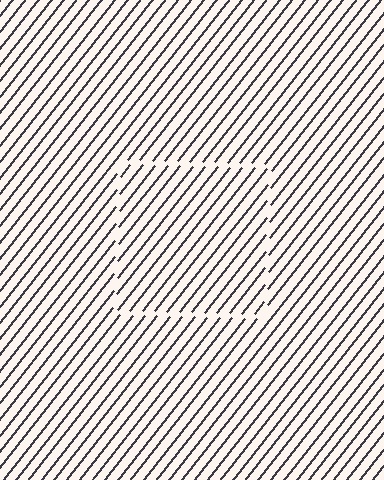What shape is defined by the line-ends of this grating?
An illusory square. The interior of the shape contains the same grating, shifted by half a period — the contour is defined by the phase discontinuity where line-ends from the inner and outer gratings abut.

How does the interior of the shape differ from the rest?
The interior of the shape contains the same grating, shifted by half a period — the contour is defined by the phase discontinuity where line-ends from the inner and outer gratings abut.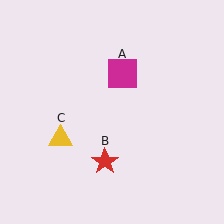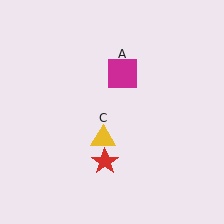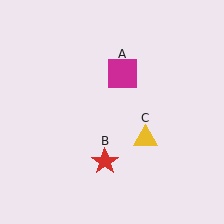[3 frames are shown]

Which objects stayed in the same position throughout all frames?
Magenta square (object A) and red star (object B) remained stationary.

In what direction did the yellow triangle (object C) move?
The yellow triangle (object C) moved right.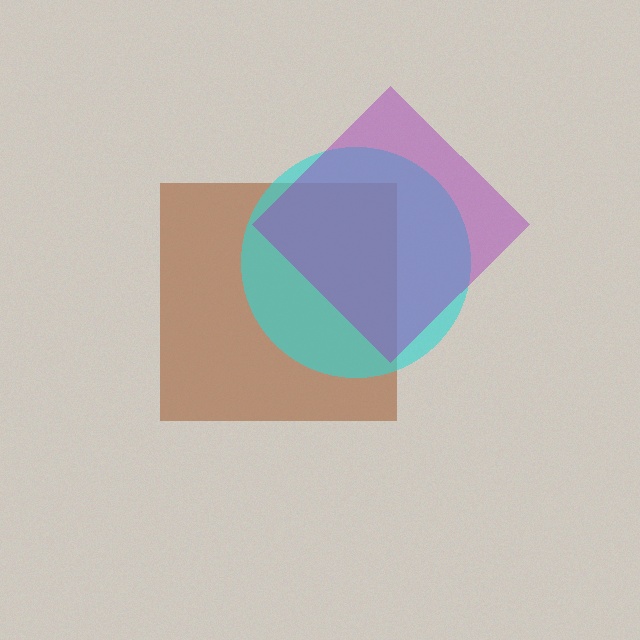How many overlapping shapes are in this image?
There are 3 overlapping shapes in the image.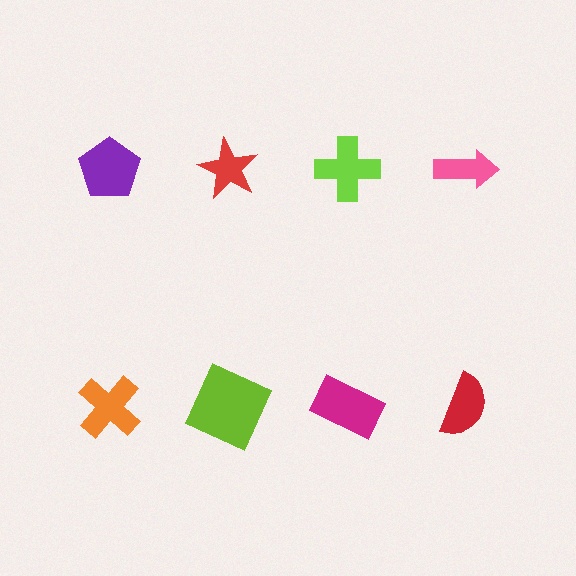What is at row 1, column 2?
A red star.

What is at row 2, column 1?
An orange cross.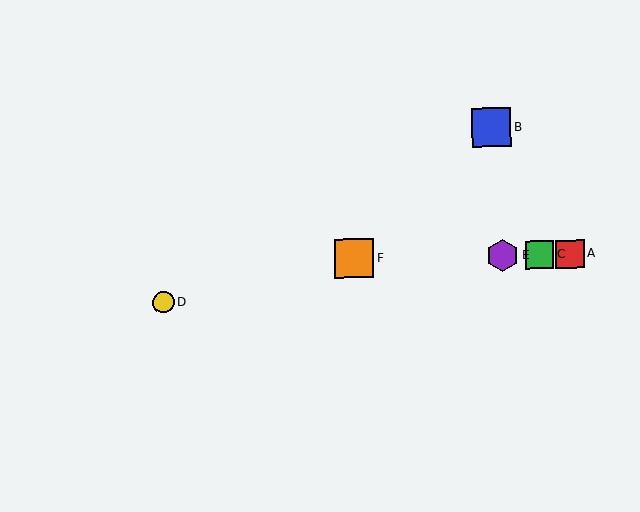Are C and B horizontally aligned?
No, C is at y≈255 and B is at y≈127.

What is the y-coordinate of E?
Object E is at y≈255.